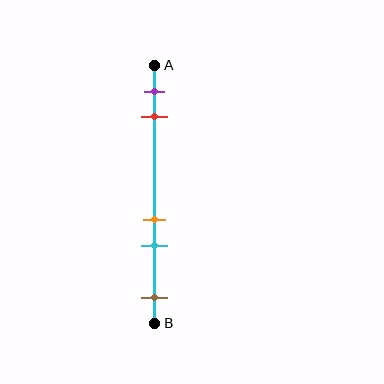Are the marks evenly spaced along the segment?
No, the marks are not evenly spaced.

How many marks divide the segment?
There are 5 marks dividing the segment.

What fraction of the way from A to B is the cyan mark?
The cyan mark is approximately 70% (0.7) of the way from A to B.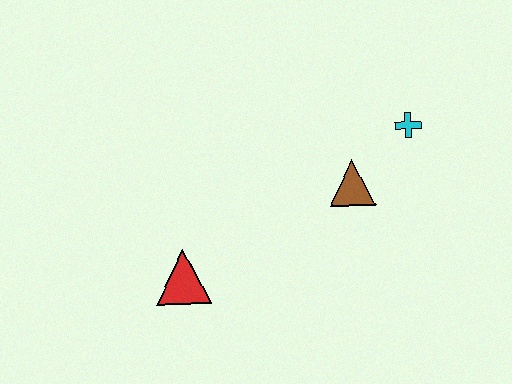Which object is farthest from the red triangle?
The cyan cross is farthest from the red triangle.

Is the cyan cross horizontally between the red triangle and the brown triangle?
No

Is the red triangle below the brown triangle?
Yes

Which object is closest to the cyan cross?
The brown triangle is closest to the cyan cross.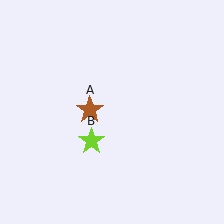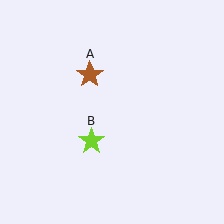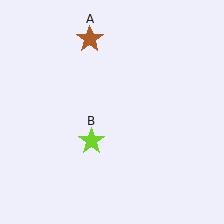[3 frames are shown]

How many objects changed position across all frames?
1 object changed position: brown star (object A).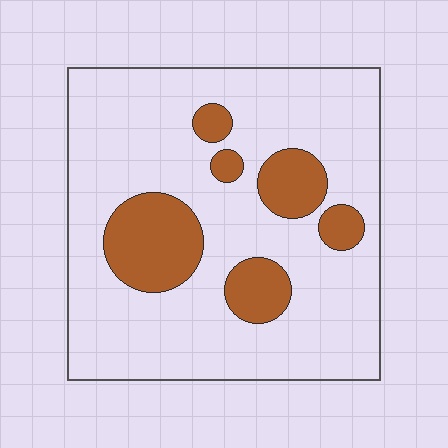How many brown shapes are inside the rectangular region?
6.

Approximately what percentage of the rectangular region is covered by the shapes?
Approximately 20%.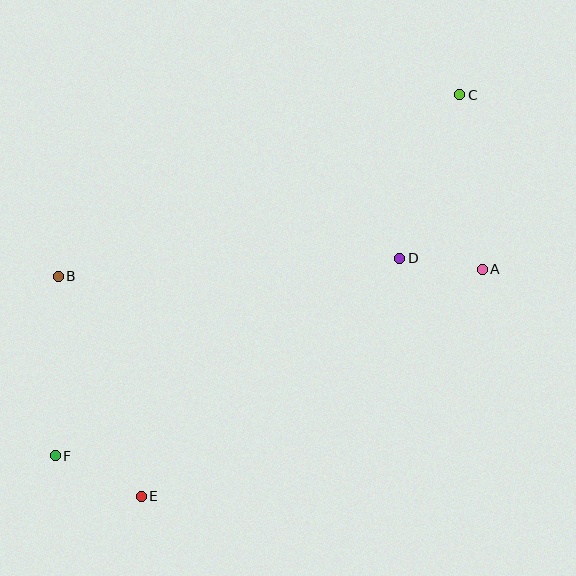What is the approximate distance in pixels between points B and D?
The distance between B and D is approximately 342 pixels.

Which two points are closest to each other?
Points A and D are closest to each other.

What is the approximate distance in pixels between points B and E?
The distance between B and E is approximately 236 pixels.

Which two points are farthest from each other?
Points C and F are farthest from each other.